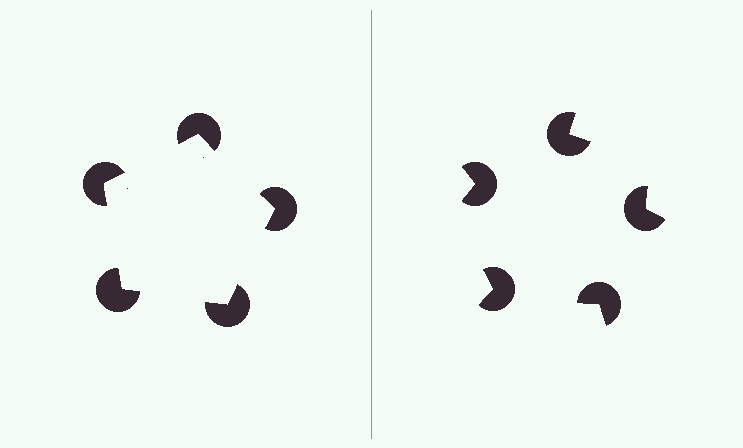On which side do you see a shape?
An illusory pentagon appears on the left side. On the right side the wedge cuts are rotated, so no coherent shape forms.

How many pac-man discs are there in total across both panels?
10 — 5 on each side.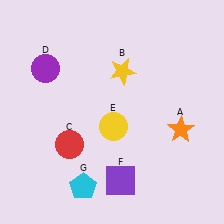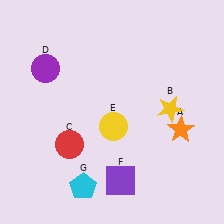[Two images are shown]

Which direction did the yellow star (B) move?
The yellow star (B) moved right.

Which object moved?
The yellow star (B) moved right.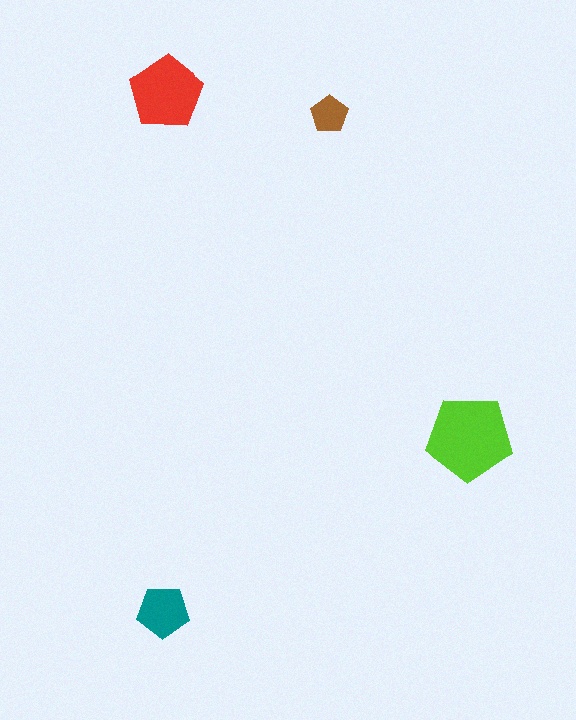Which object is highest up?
The red pentagon is topmost.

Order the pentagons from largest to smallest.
the lime one, the red one, the teal one, the brown one.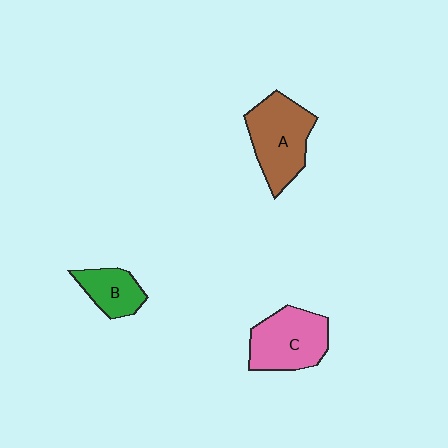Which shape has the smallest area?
Shape B (green).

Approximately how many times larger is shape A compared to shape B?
Approximately 1.8 times.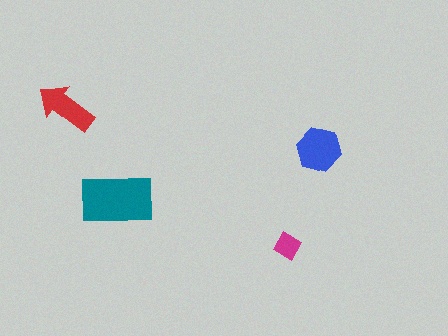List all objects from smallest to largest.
The magenta diamond, the red arrow, the blue hexagon, the teal rectangle.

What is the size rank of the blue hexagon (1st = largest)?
2nd.